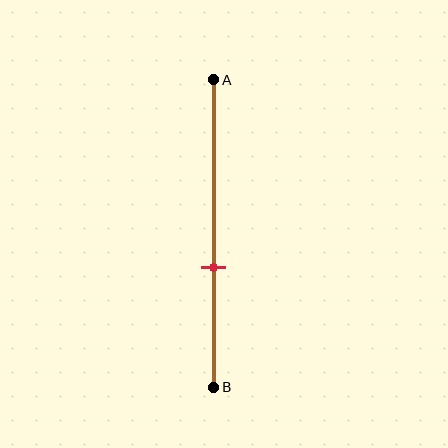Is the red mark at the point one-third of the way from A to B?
No, the mark is at about 60% from A, not at the 33% one-third point.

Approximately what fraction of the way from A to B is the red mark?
The red mark is approximately 60% of the way from A to B.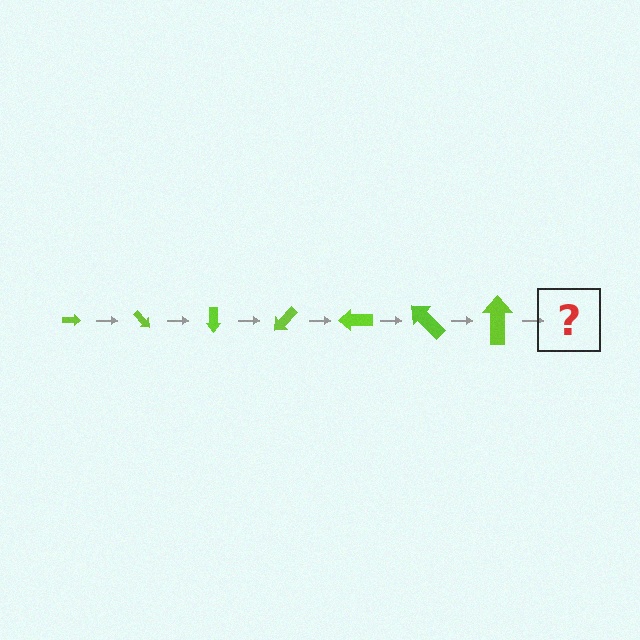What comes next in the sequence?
The next element should be an arrow, larger than the previous one and rotated 315 degrees from the start.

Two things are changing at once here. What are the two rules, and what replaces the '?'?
The two rules are that the arrow grows larger each step and it rotates 45 degrees each step. The '?' should be an arrow, larger than the previous one and rotated 315 degrees from the start.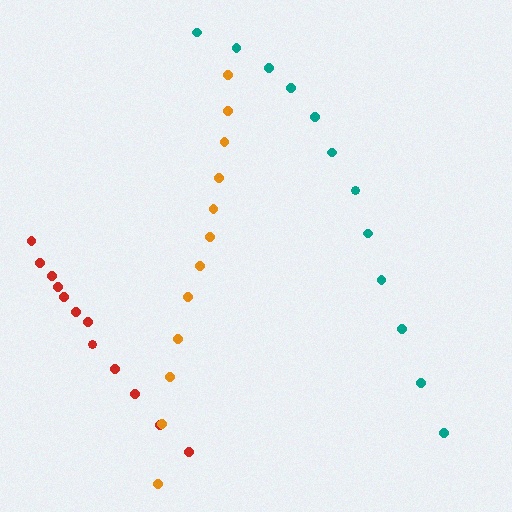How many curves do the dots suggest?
There are 3 distinct paths.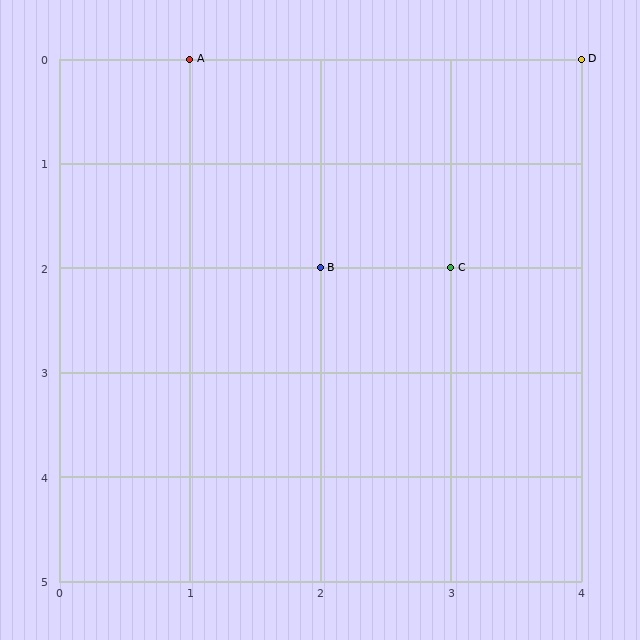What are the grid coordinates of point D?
Point D is at grid coordinates (4, 0).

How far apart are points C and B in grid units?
Points C and B are 1 column apart.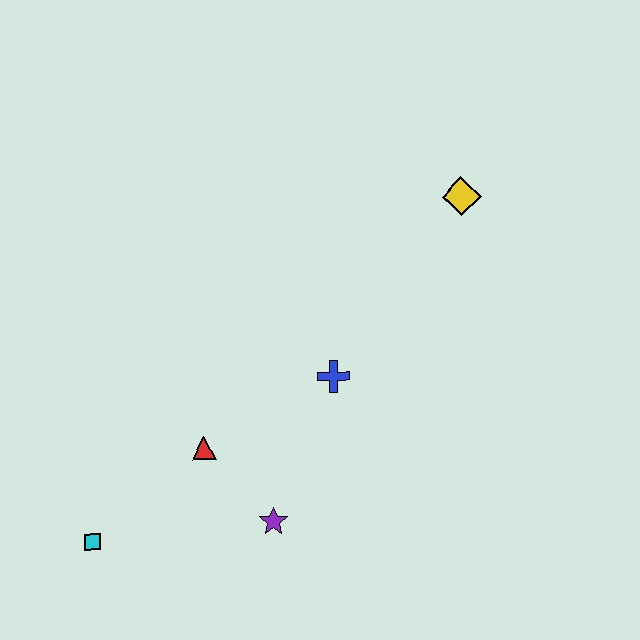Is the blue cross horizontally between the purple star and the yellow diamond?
Yes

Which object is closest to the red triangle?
The purple star is closest to the red triangle.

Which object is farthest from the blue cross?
The cyan square is farthest from the blue cross.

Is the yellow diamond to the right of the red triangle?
Yes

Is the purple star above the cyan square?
Yes